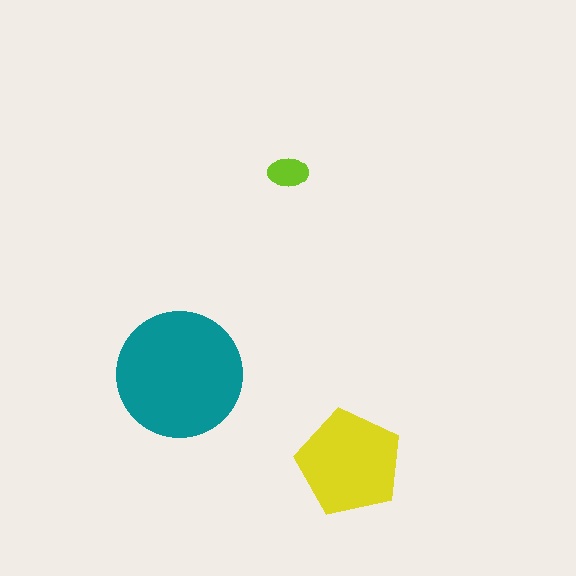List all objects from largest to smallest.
The teal circle, the yellow pentagon, the lime ellipse.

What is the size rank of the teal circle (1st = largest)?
1st.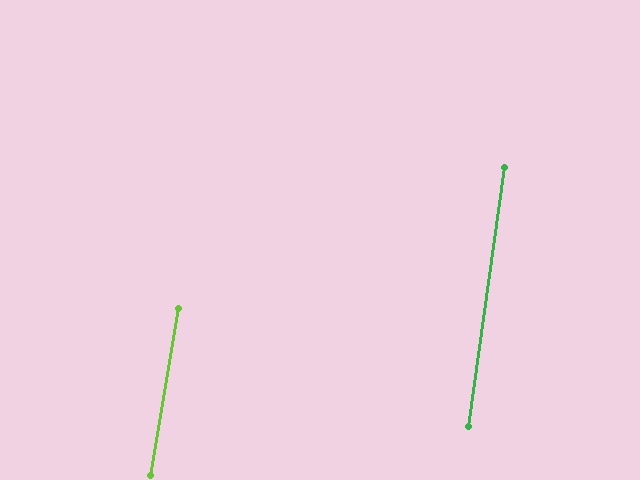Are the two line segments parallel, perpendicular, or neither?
Parallel — their directions differ by only 1.8°.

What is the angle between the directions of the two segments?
Approximately 2 degrees.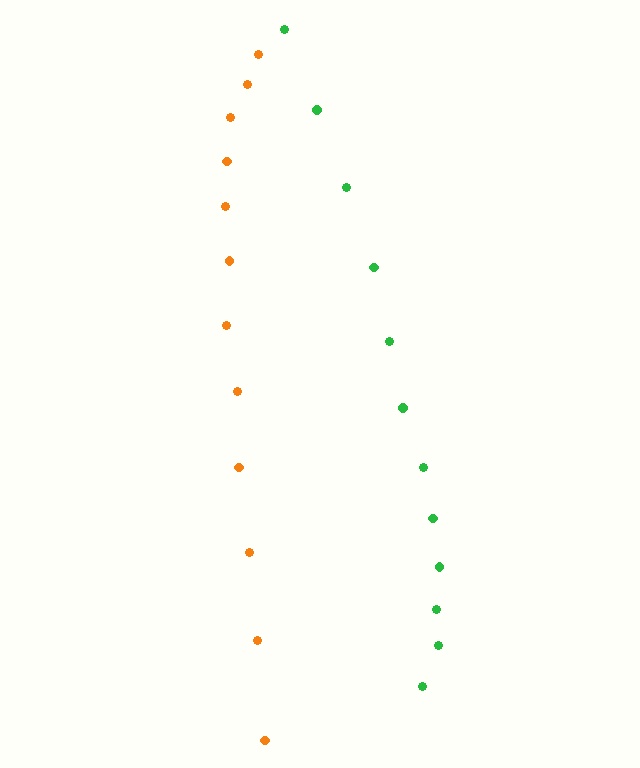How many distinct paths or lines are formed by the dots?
There are 2 distinct paths.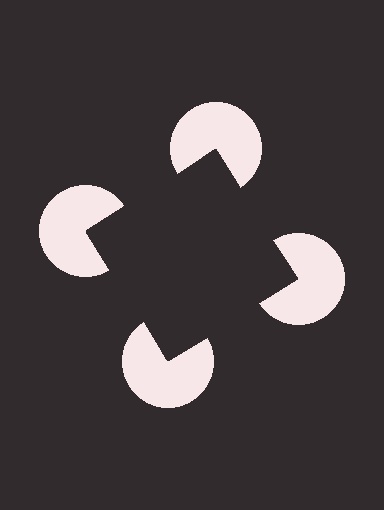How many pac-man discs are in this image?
There are 4 — one at each vertex of the illusory square.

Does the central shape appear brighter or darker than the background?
It typically appears slightly darker than the background, even though no actual brightness change is drawn.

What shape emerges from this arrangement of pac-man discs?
An illusory square — its edges are inferred from the aligned wedge cuts in the pac-man discs, not physically drawn.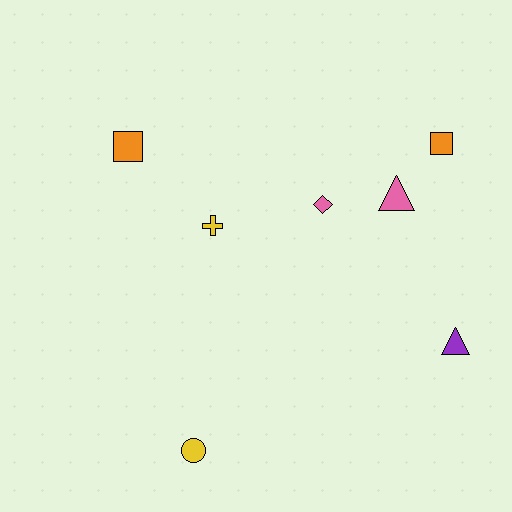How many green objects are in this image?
There are no green objects.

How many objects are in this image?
There are 7 objects.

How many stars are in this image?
There are no stars.